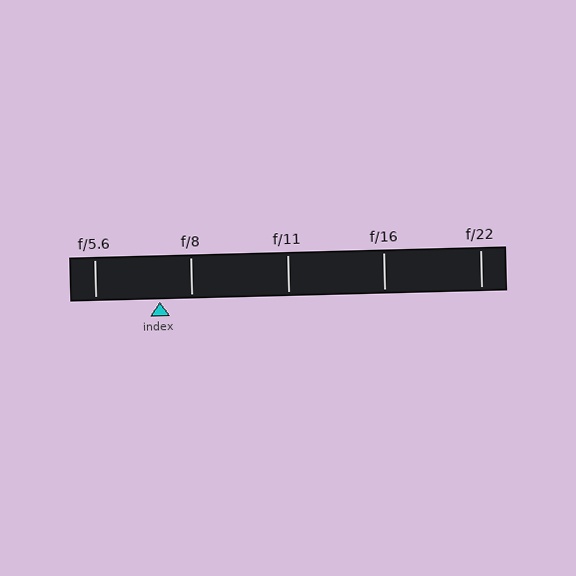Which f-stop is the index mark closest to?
The index mark is closest to f/8.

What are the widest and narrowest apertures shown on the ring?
The widest aperture shown is f/5.6 and the narrowest is f/22.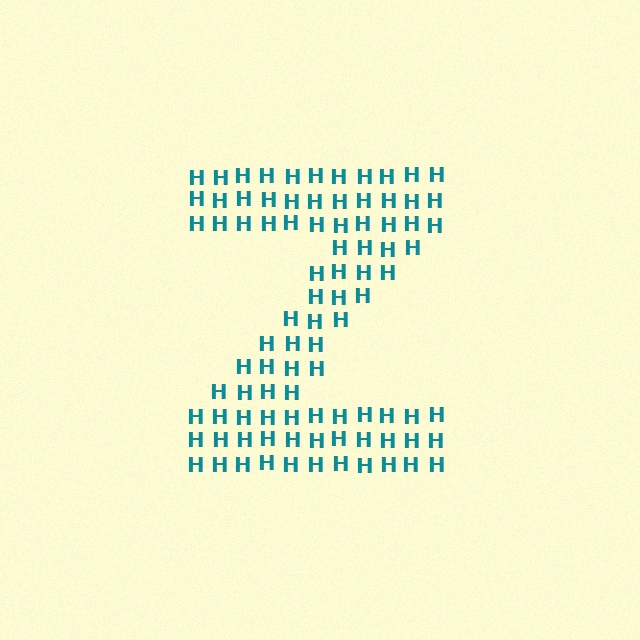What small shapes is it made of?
It is made of small letter H's.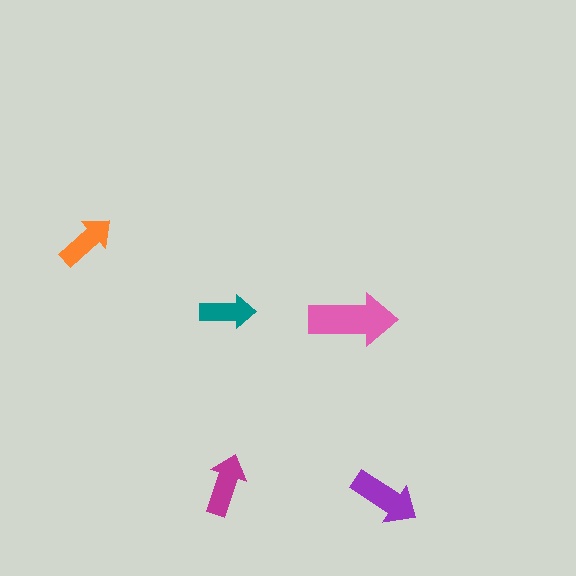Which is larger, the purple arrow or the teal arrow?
The purple one.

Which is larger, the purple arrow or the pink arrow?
The pink one.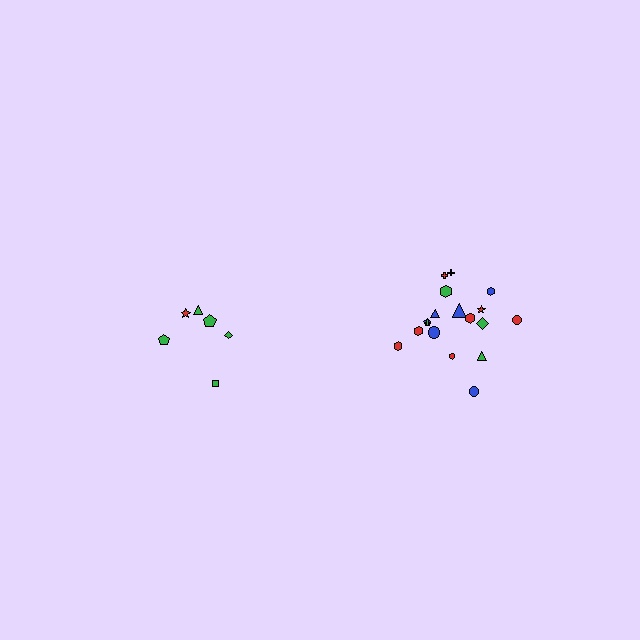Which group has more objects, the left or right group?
The right group.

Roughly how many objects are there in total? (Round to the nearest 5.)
Roughly 25 objects in total.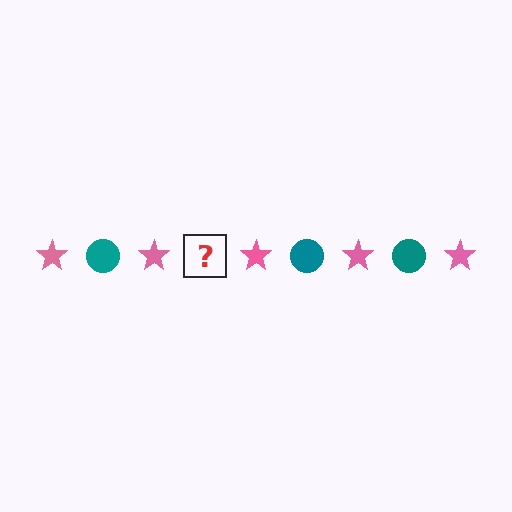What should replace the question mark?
The question mark should be replaced with a teal circle.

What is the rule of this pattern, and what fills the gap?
The rule is that the pattern alternates between pink star and teal circle. The gap should be filled with a teal circle.